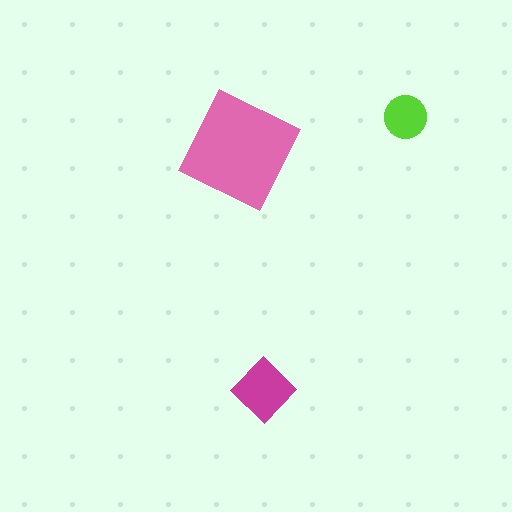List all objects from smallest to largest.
The lime circle, the magenta diamond, the pink square.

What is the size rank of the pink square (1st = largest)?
1st.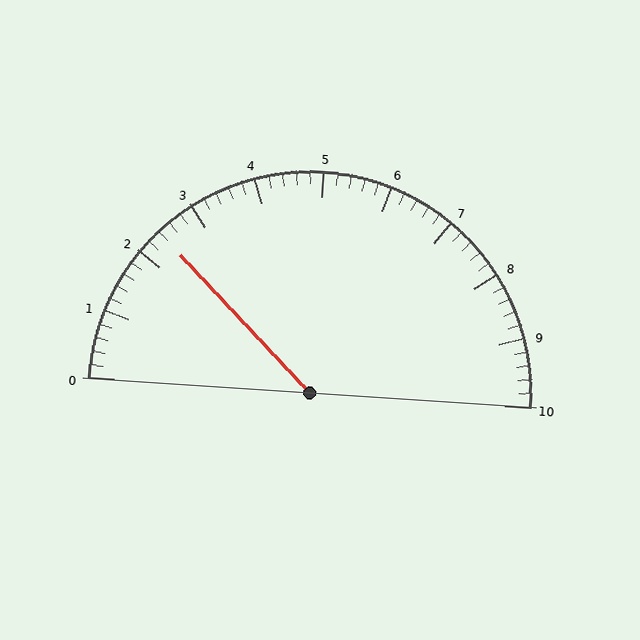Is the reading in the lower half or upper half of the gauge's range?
The reading is in the lower half of the range (0 to 10).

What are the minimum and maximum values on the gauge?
The gauge ranges from 0 to 10.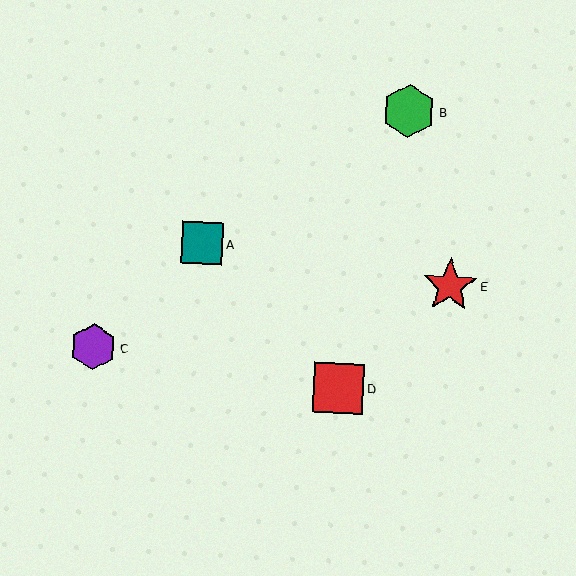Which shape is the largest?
The red star (labeled E) is the largest.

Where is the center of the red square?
The center of the red square is at (339, 388).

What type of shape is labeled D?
Shape D is a red square.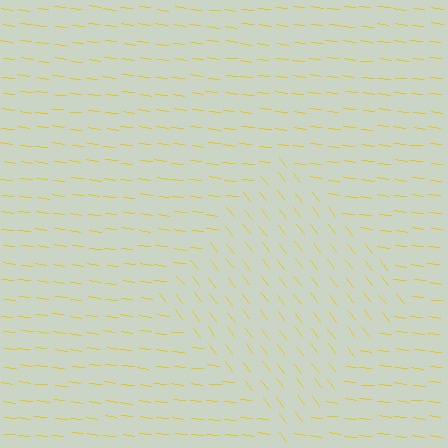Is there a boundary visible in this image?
Yes, there is a texture boundary formed by a change in line orientation.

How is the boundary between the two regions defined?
The boundary is defined purely by a change in line orientation (approximately 45 degrees difference). All lines are the same color and thickness.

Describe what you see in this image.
The image is filled with small yellow line segments. A diamond region in the image has lines oriented differently from the surrounding lines, creating a visible texture boundary.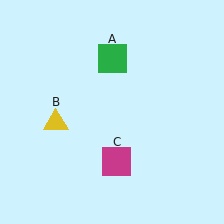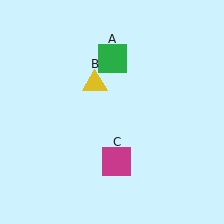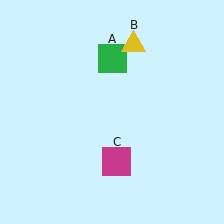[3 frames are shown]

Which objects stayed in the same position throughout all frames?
Green square (object A) and magenta square (object C) remained stationary.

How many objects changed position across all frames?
1 object changed position: yellow triangle (object B).